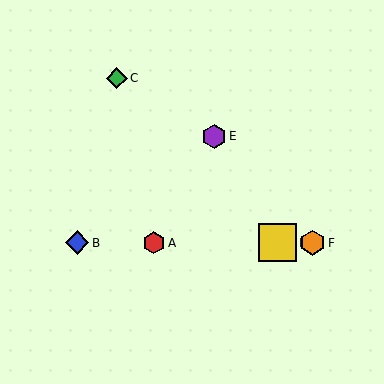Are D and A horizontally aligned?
Yes, both are at y≈243.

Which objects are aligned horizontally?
Objects A, B, D, F are aligned horizontally.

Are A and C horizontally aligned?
No, A is at y≈243 and C is at y≈78.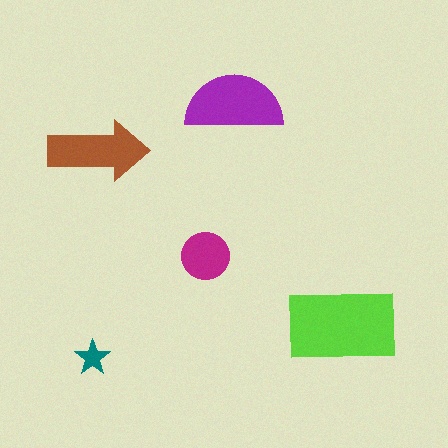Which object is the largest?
The lime rectangle.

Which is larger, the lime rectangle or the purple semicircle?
The lime rectangle.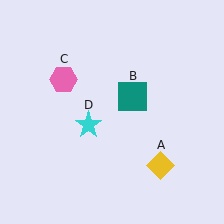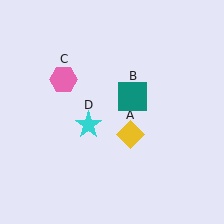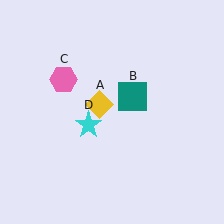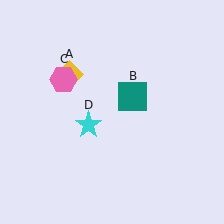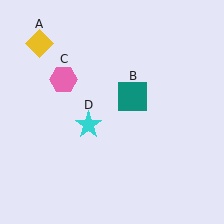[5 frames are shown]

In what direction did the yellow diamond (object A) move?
The yellow diamond (object A) moved up and to the left.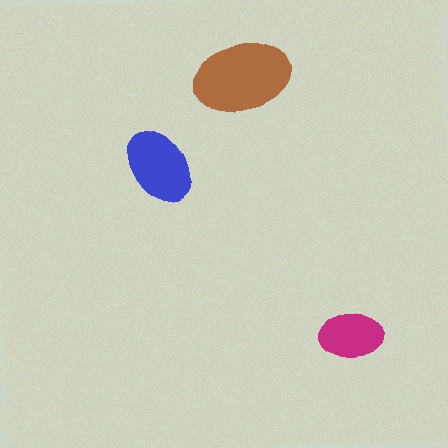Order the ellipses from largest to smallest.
the brown one, the blue one, the magenta one.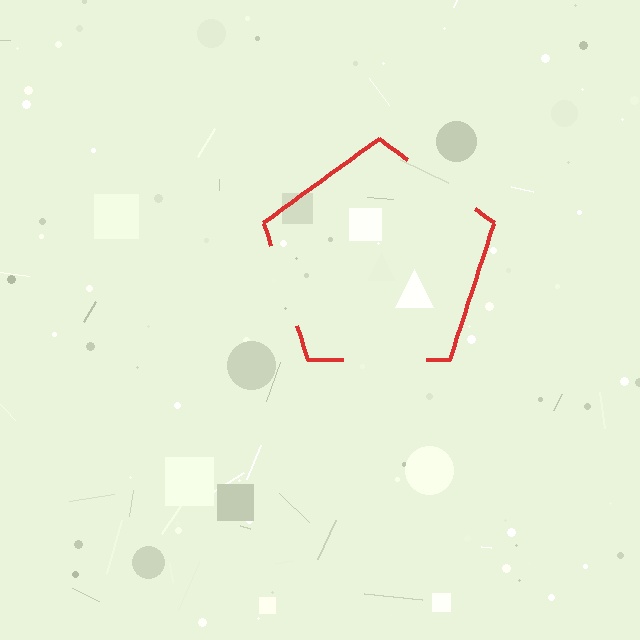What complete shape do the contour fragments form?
The contour fragments form a pentagon.